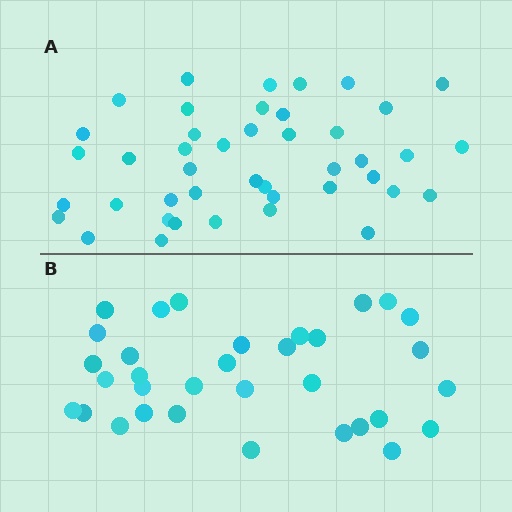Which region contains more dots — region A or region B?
Region A (the top region) has more dots.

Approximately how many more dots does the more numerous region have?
Region A has roughly 10 or so more dots than region B.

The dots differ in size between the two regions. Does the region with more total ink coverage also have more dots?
No. Region B has more total ink coverage because its dots are larger, but region A actually contains more individual dots. Total area can be misleading — the number of items is what matters here.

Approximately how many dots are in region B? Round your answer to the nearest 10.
About 30 dots. (The exact count is 33, which rounds to 30.)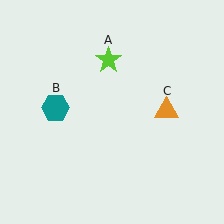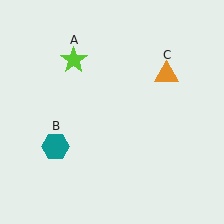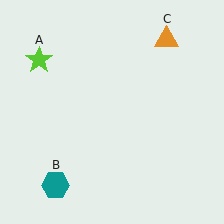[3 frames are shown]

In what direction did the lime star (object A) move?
The lime star (object A) moved left.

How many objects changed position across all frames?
3 objects changed position: lime star (object A), teal hexagon (object B), orange triangle (object C).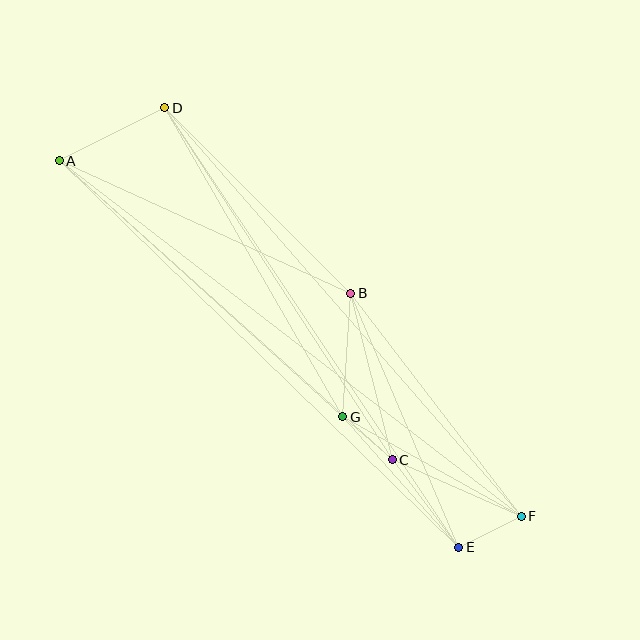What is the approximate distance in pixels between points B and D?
The distance between B and D is approximately 263 pixels.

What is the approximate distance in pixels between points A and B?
The distance between A and B is approximately 320 pixels.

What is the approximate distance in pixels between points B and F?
The distance between B and F is approximately 281 pixels.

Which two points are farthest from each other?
Points A and F are farthest from each other.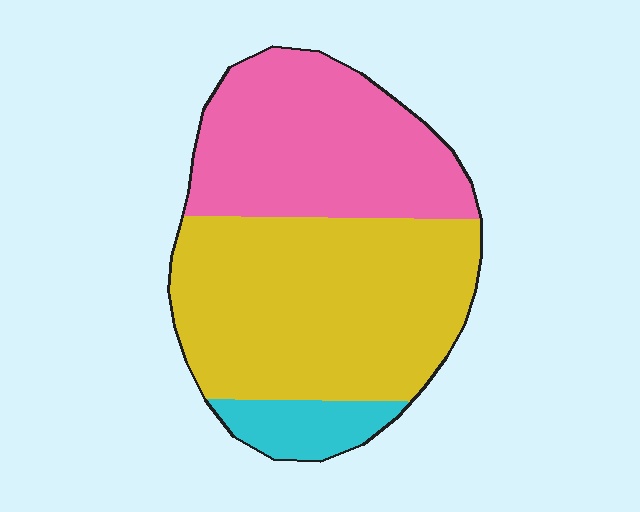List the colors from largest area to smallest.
From largest to smallest: yellow, pink, cyan.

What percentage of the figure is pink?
Pink covers roughly 40% of the figure.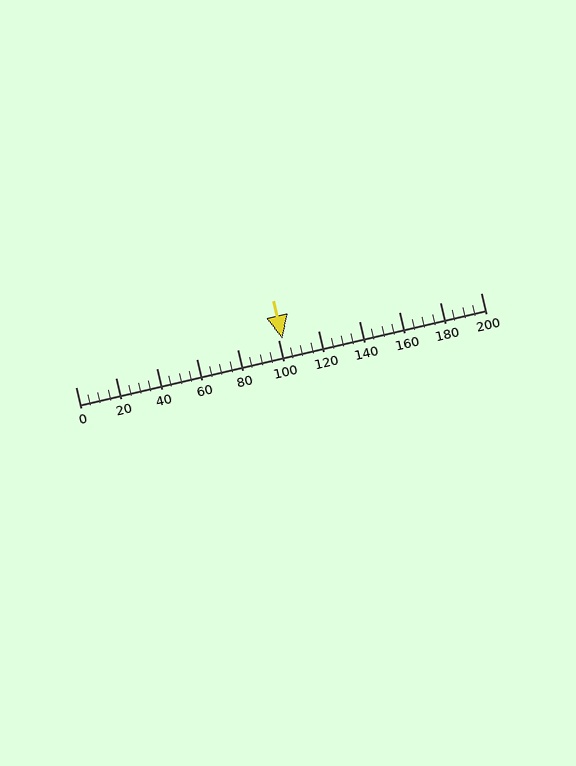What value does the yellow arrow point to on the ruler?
The yellow arrow points to approximately 102.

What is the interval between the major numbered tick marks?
The major tick marks are spaced 20 units apart.